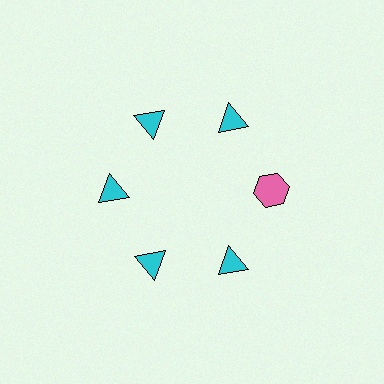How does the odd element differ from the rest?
It differs in both color (pink instead of cyan) and shape (hexagon instead of triangle).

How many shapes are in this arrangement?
There are 6 shapes arranged in a ring pattern.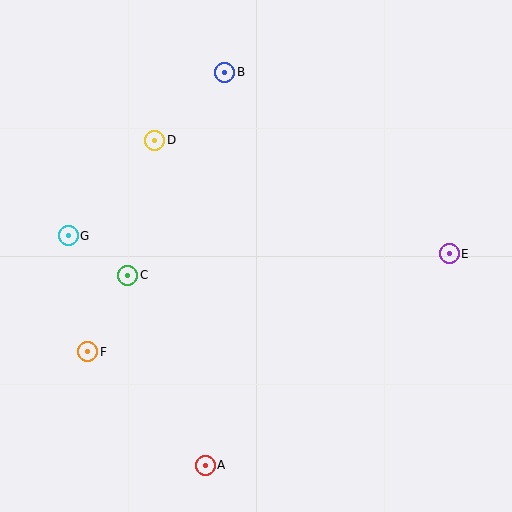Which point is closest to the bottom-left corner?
Point F is closest to the bottom-left corner.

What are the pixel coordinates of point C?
Point C is at (128, 275).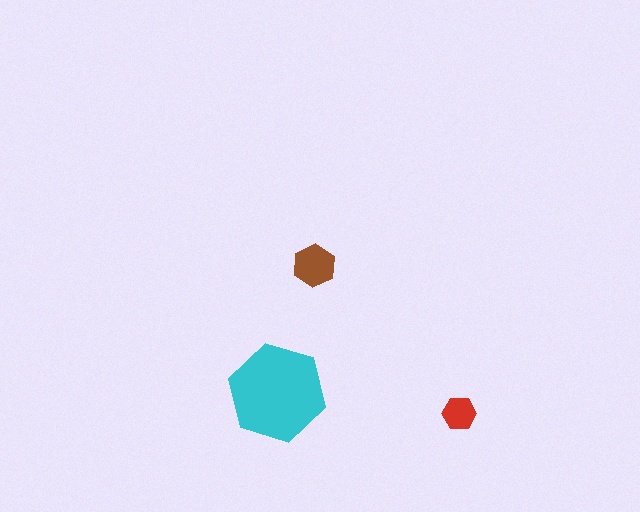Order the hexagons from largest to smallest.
the cyan one, the brown one, the red one.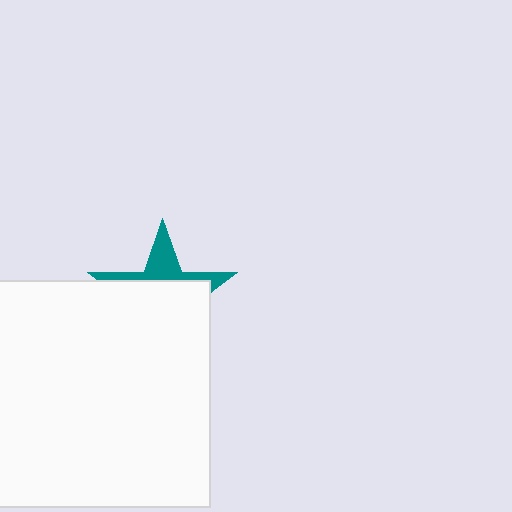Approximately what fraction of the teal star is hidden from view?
Roughly 69% of the teal star is hidden behind the white rectangle.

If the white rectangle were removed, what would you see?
You would see the complete teal star.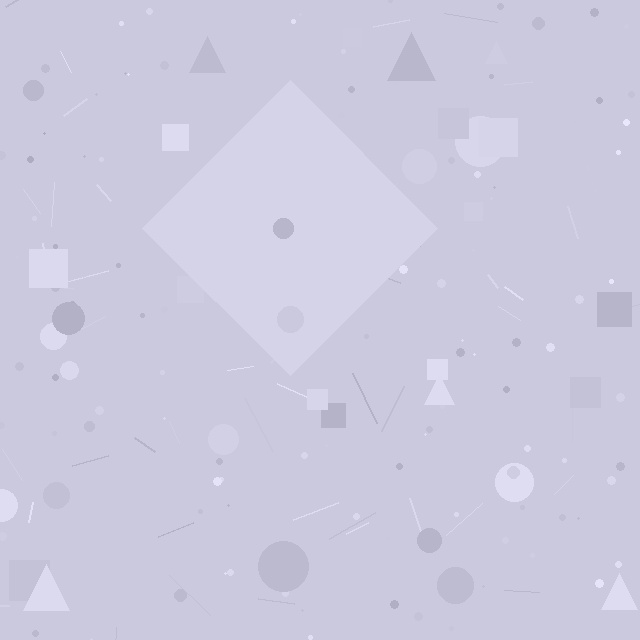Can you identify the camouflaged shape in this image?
The camouflaged shape is a diamond.